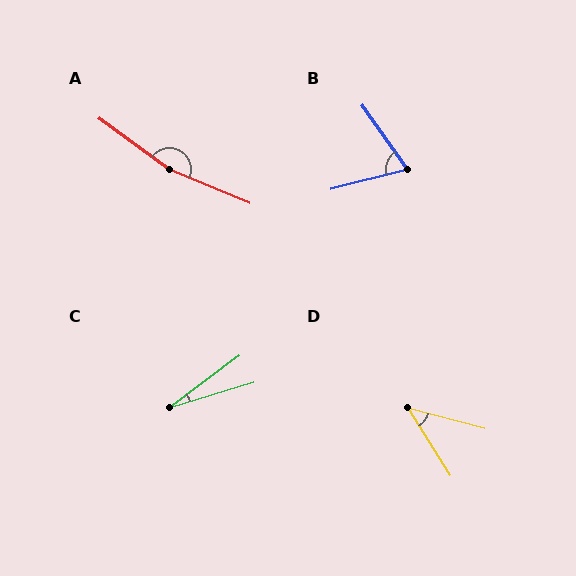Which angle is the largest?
A, at approximately 167 degrees.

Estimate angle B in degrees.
Approximately 69 degrees.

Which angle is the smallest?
C, at approximately 20 degrees.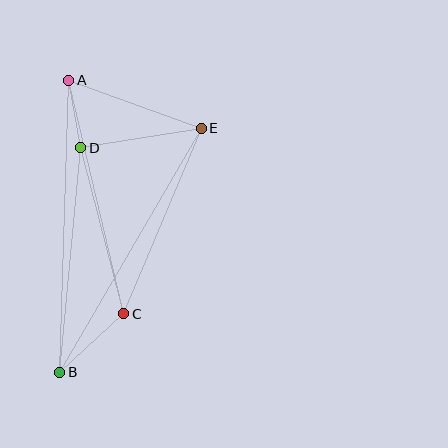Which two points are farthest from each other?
Points A and B are farthest from each other.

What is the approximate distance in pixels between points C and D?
The distance between C and D is approximately 171 pixels.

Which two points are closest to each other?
Points A and D are closest to each other.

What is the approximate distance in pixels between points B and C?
The distance between B and C is approximately 87 pixels.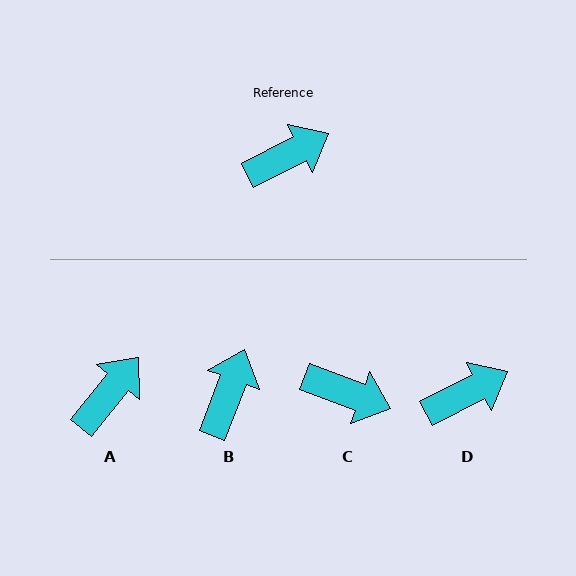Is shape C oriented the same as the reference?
No, it is off by about 48 degrees.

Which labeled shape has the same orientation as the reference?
D.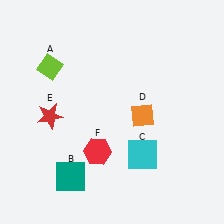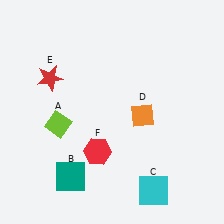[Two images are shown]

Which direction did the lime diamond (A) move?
The lime diamond (A) moved down.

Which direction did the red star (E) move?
The red star (E) moved up.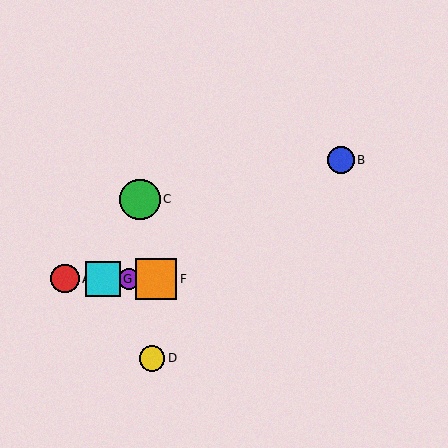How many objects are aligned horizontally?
4 objects (A, E, F, G) are aligned horizontally.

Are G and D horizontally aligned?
No, G is at y≈279 and D is at y≈358.